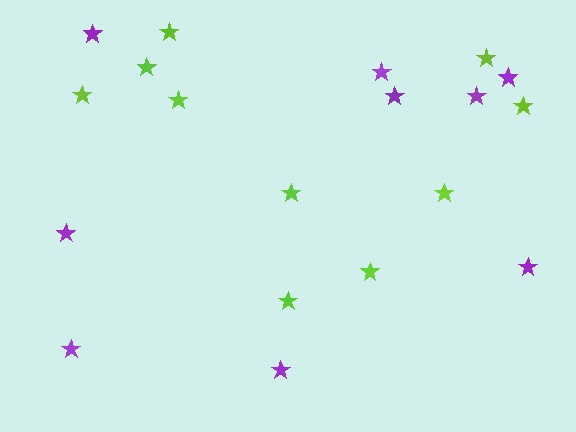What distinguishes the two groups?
There are 2 groups: one group of purple stars (9) and one group of lime stars (10).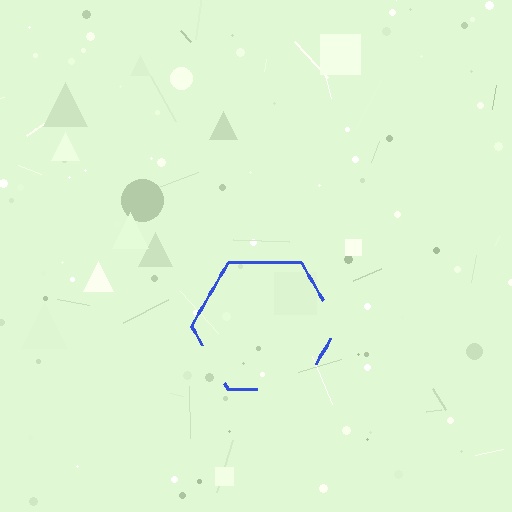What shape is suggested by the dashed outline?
The dashed outline suggests a hexagon.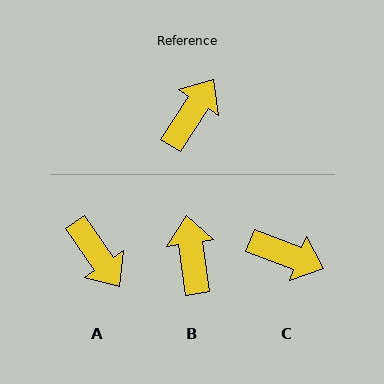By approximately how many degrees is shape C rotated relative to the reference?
Approximately 79 degrees clockwise.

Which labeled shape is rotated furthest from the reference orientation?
A, about 113 degrees away.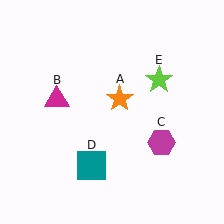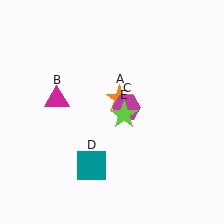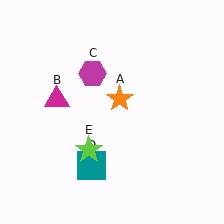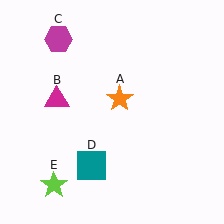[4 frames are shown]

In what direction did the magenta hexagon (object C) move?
The magenta hexagon (object C) moved up and to the left.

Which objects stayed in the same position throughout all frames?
Orange star (object A) and magenta triangle (object B) and teal square (object D) remained stationary.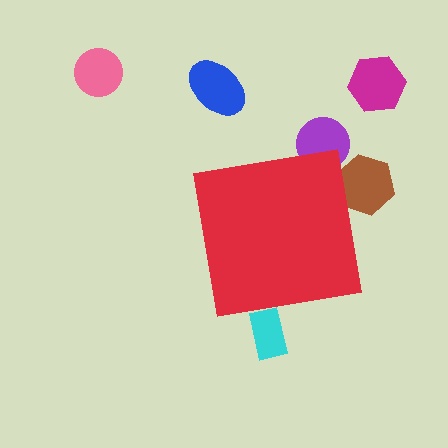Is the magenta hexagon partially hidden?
No, the magenta hexagon is fully visible.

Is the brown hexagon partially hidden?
Yes, the brown hexagon is partially hidden behind the red square.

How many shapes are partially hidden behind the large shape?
3 shapes are partially hidden.